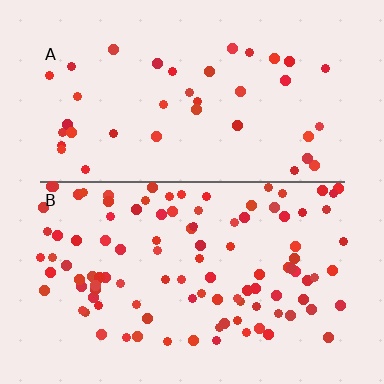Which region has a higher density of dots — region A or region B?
B (the bottom).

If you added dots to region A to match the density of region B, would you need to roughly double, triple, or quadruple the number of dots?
Approximately triple.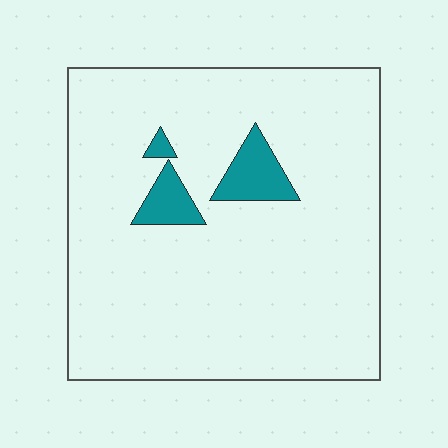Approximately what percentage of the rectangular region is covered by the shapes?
Approximately 5%.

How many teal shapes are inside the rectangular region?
3.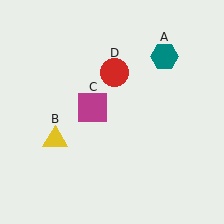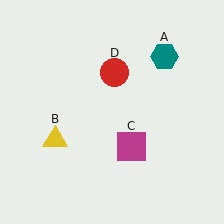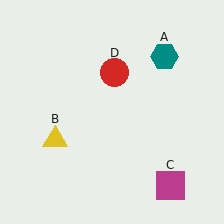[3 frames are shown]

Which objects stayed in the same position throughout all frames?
Teal hexagon (object A) and yellow triangle (object B) and red circle (object D) remained stationary.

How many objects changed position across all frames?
1 object changed position: magenta square (object C).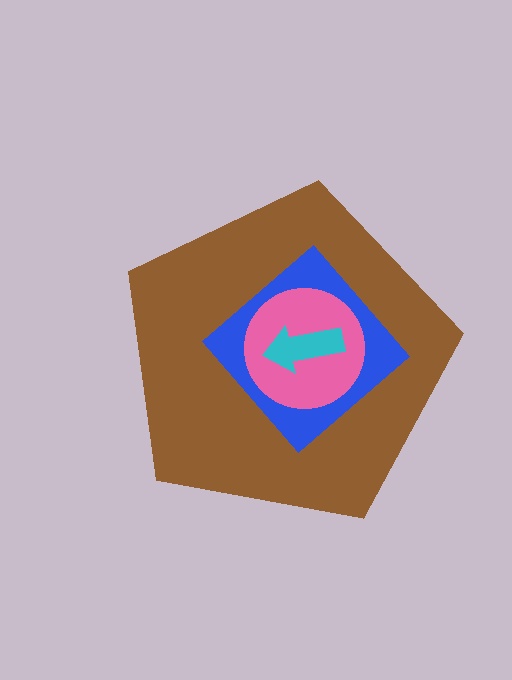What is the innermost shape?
The cyan arrow.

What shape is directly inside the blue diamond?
The pink circle.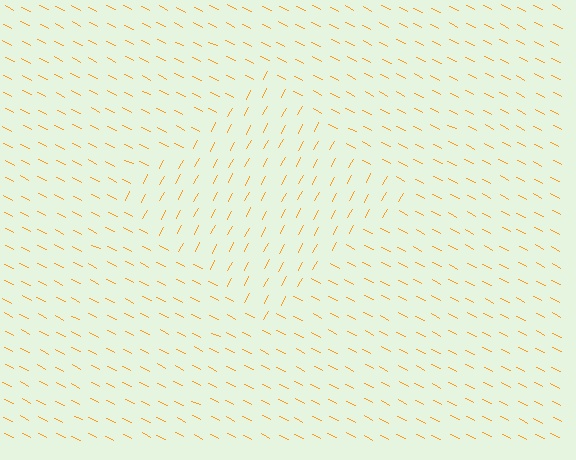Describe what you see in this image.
The image is filled with small orange line segments. A diamond region in the image has lines oriented differently from the surrounding lines, creating a visible texture boundary.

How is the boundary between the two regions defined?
The boundary is defined purely by a change in line orientation (approximately 88 degrees difference). All lines are the same color and thickness.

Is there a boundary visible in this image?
Yes, there is a texture boundary formed by a change in line orientation.